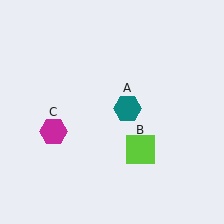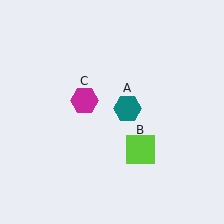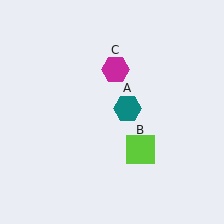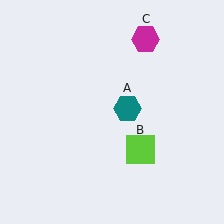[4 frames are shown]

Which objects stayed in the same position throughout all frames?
Teal hexagon (object A) and lime square (object B) remained stationary.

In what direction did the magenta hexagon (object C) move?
The magenta hexagon (object C) moved up and to the right.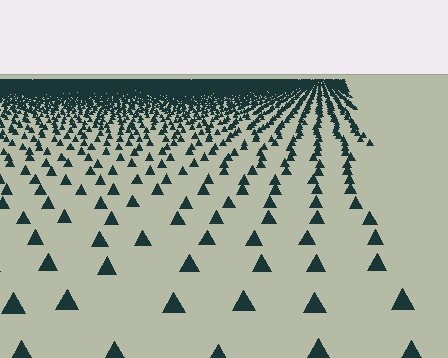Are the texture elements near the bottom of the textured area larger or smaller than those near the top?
Larger. Near the bottom, elements are closer to the viewer and appear at a bigger on-screen size.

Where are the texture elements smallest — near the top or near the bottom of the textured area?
Near the top.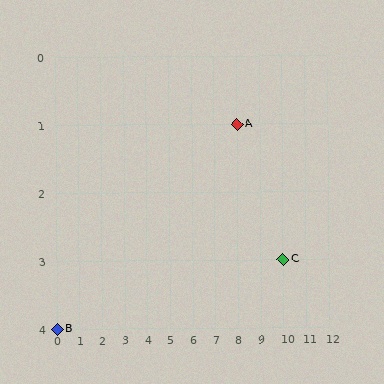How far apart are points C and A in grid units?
Points C and A are 2 columns and 2 rows apart (about 2.8 grid units diagonally).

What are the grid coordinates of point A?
Point A is at grid coordinates (8, 1).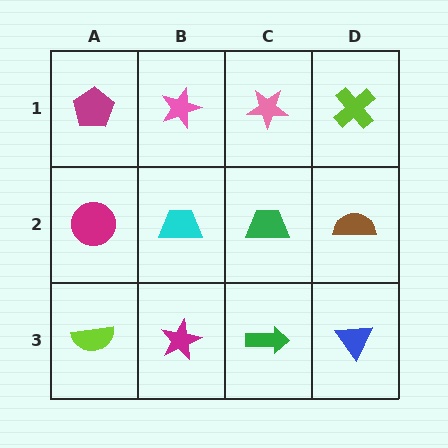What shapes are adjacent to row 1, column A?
A magenta circle (row 2, column A), a pink star (row 1, column B).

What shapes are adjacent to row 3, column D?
A brown semicircle (row 2, column D), a green arrow (row 3, column C).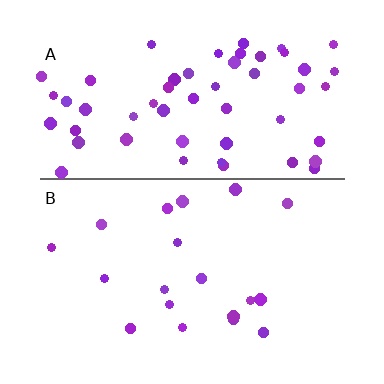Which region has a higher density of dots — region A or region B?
A (the top).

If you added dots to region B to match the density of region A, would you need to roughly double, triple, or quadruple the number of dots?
Approximately triple.